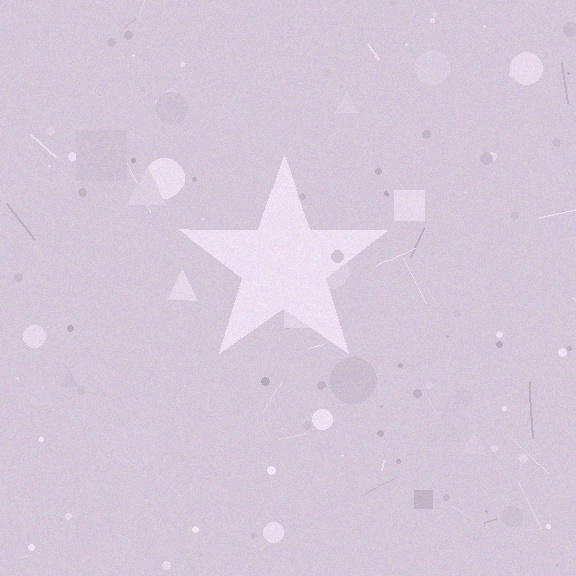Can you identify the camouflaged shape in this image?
The camouflaged shape is a star.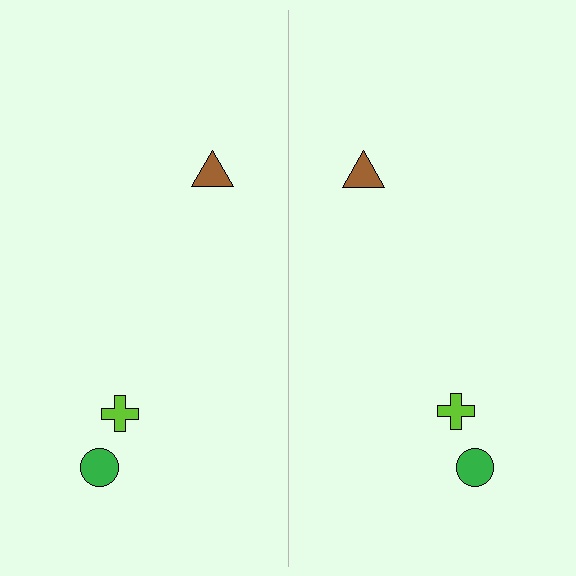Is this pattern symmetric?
Yes, this pattern has bilateral (reflection) symmetry.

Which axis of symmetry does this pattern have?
The pattern has a vertical axis of symmetry running through the center of the image.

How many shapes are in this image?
There are 6 shapes in this image.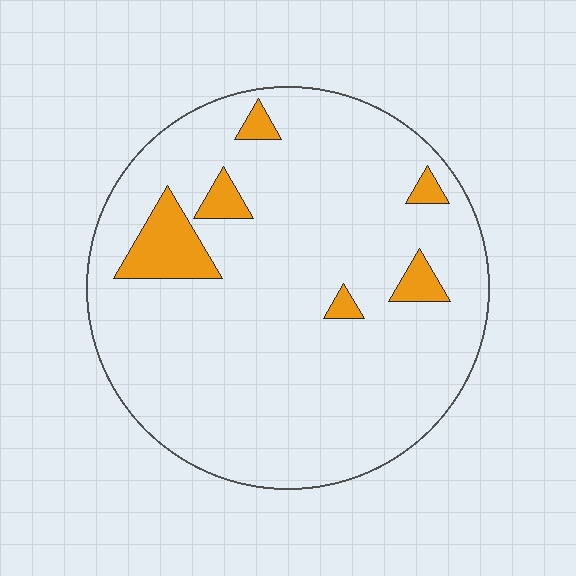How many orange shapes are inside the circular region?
6.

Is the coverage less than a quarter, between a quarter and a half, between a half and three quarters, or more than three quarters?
Less than a quarter.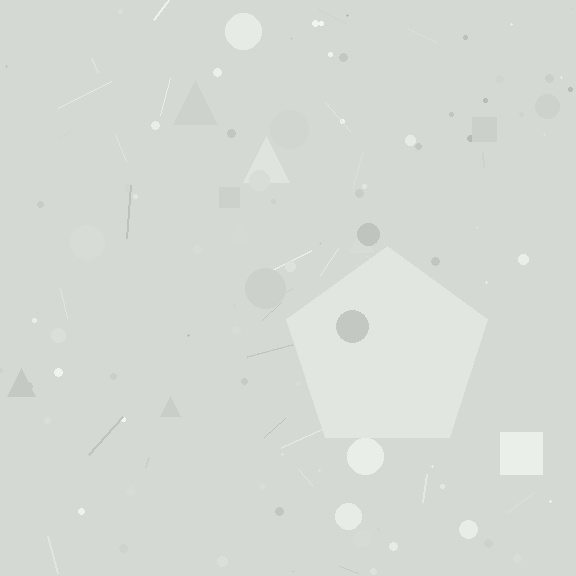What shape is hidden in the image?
A pentagon is hidden in the image.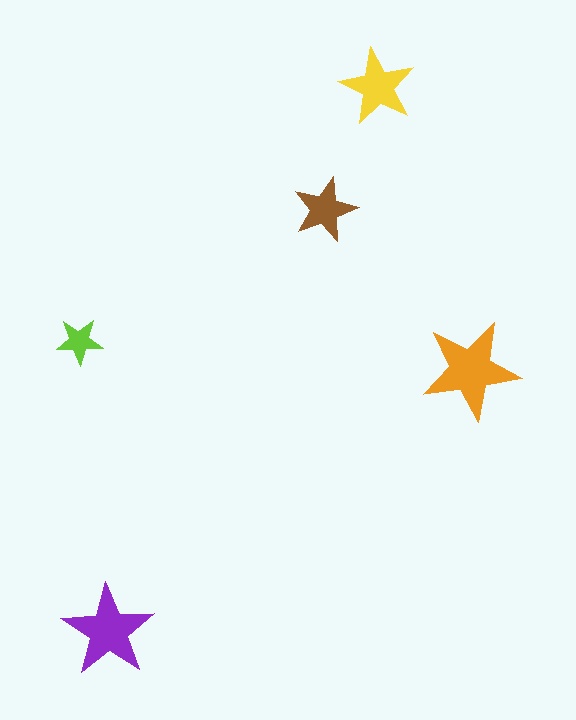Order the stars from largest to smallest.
the orange one, the purple one, the yellow one, the brown one, the lime one.